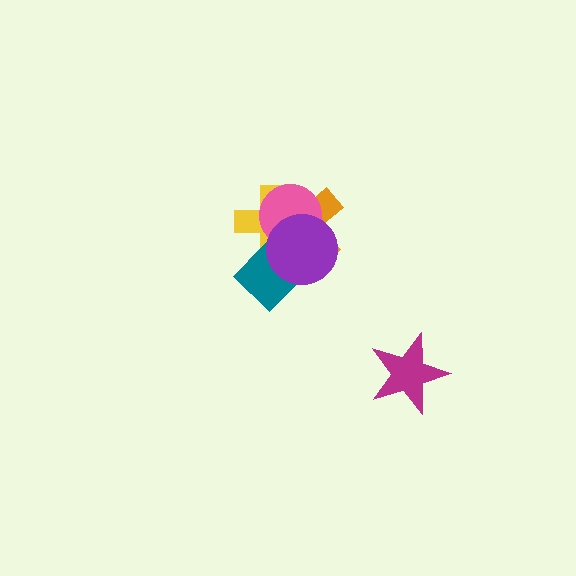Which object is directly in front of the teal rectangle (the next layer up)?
The pink circle is directly in front of the teal rectangle.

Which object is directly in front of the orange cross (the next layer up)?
The yellow cross is directly in front of the orange cross.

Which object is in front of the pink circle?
The purple circle is in front of the pink circle.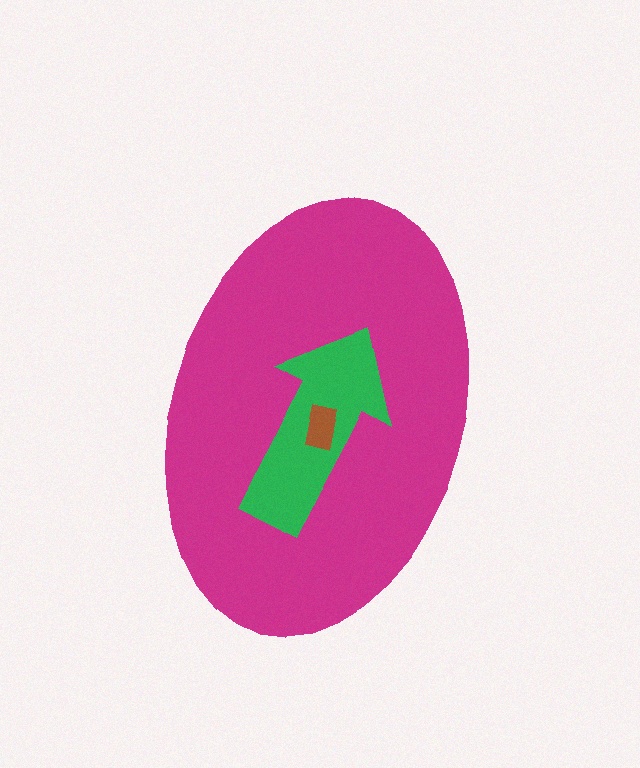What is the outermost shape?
The magenta ellipse.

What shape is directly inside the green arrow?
The brown rectangle.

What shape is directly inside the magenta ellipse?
The green arrow.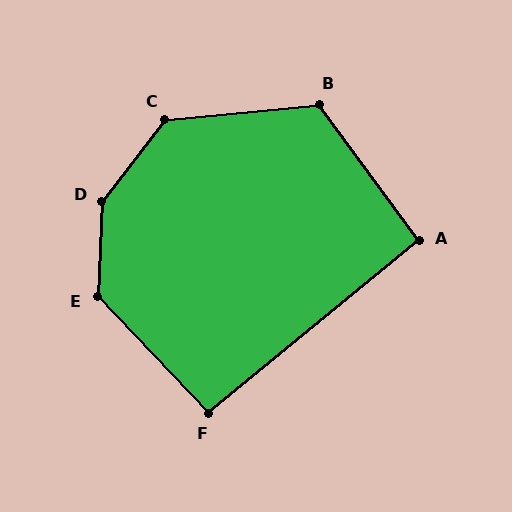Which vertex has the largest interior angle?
D, at approximately 145 degrees.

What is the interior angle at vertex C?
Approximately 133 degrees (obtuse).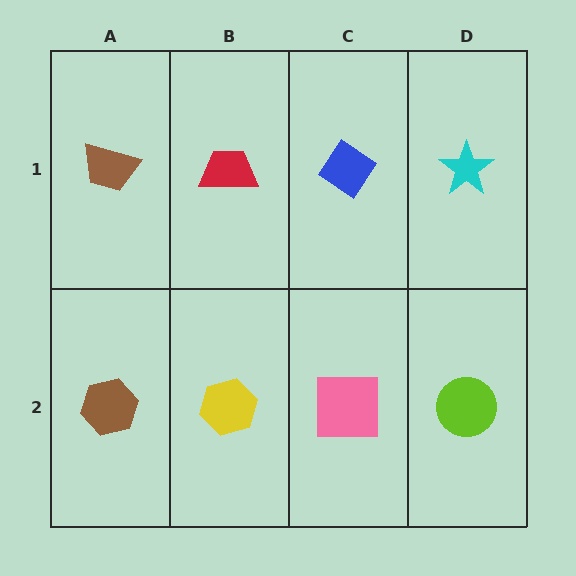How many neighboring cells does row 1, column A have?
2.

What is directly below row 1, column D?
A lime circle.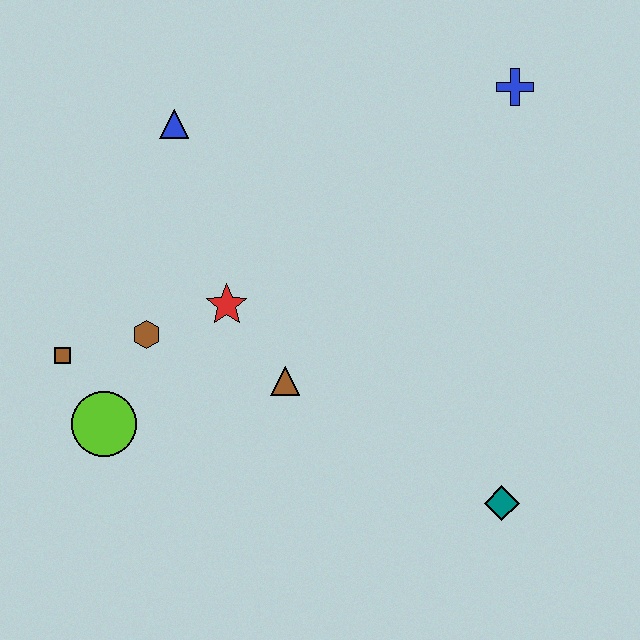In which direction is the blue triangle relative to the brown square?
The blue triangle is above the brown square.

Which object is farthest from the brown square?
The blue cross is farthest from the brown square.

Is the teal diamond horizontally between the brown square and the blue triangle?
No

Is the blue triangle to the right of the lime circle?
Yes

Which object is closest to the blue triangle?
The red star is closest to the blue triangle.